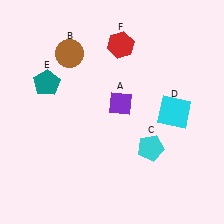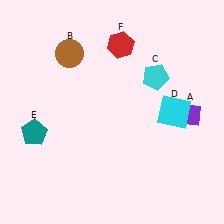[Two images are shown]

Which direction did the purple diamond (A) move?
The purple diamond (A) moved right.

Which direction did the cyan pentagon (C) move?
The cyan pentagon (C) moved up.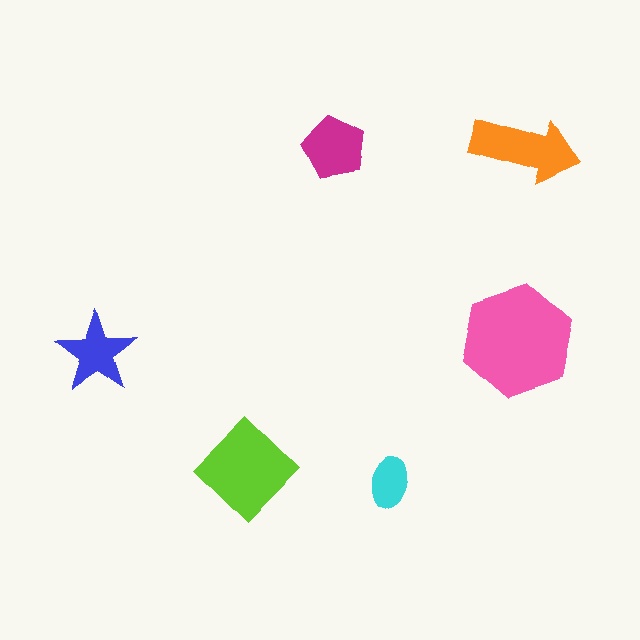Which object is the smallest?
The cyan ellipse.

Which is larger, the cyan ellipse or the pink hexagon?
The pink hexagon.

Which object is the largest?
The pink hexagon.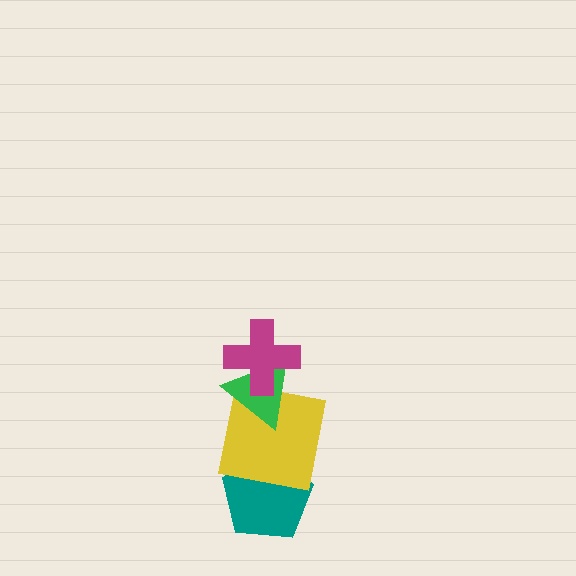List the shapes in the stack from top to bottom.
From top to bottom: the magenta cross, the green triangle, the yellow square, the teal pentagon.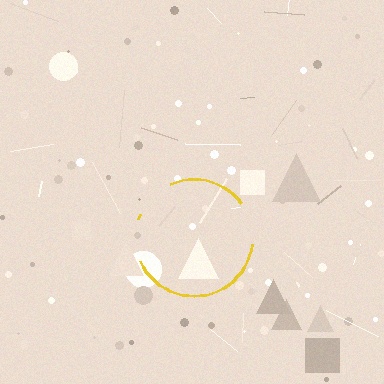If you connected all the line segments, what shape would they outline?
They would outline a circle.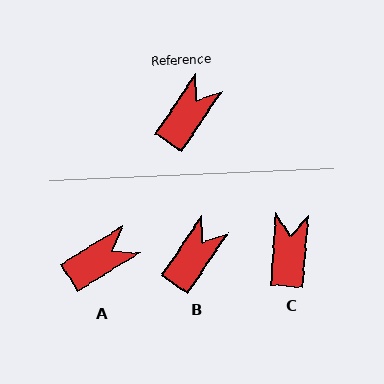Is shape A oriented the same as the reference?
No, it is off by about 25 degrees.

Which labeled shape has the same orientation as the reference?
B.